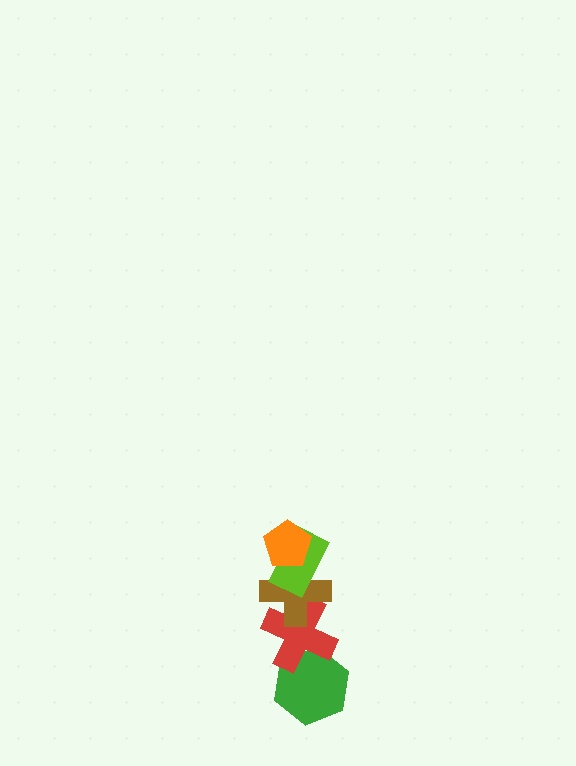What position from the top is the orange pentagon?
The orange pentagon is 1st from the top.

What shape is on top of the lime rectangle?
The orange pentagon is on top of the lime rectangle.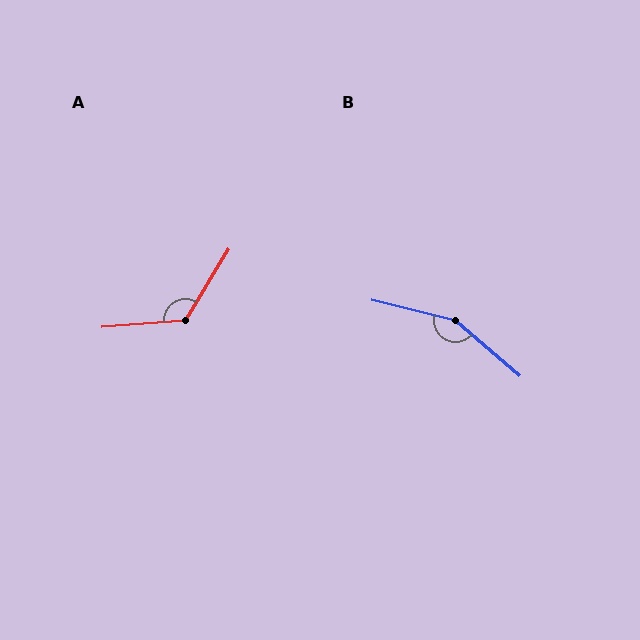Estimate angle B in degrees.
Approximately 153 degrees.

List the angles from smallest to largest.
A (126°), B (153°).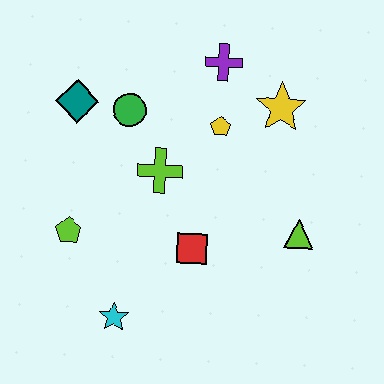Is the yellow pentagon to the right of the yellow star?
No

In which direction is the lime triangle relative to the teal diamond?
The lime triangle is to the right of the teal diamond.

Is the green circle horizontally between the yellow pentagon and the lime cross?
No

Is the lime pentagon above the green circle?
No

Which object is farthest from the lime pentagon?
The yellow star is farthest from the lime pentagon.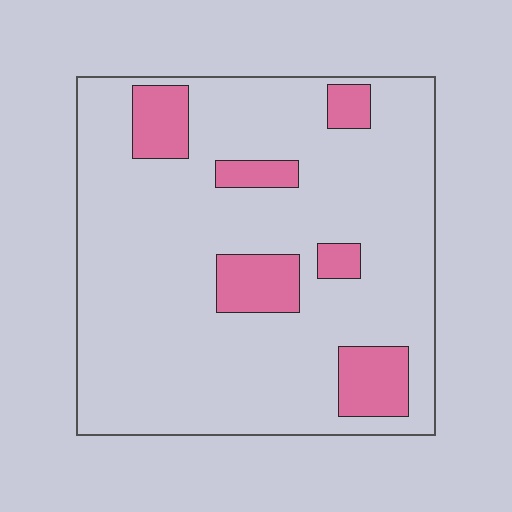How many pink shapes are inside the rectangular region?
6.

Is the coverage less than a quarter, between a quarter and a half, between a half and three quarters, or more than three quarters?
Less than a quarter.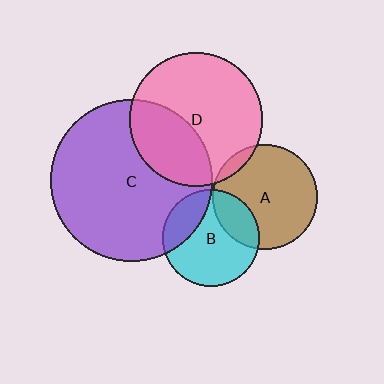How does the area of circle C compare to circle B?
Approximately 2.8 times.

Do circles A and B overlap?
Yes.